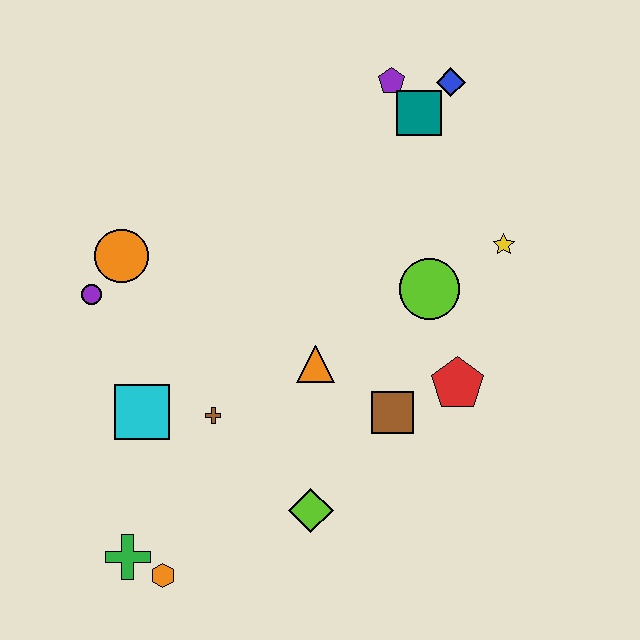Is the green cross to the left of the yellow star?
Yes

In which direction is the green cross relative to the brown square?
The green cross is to the left of the brown square.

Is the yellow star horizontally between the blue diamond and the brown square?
No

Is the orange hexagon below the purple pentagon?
Yes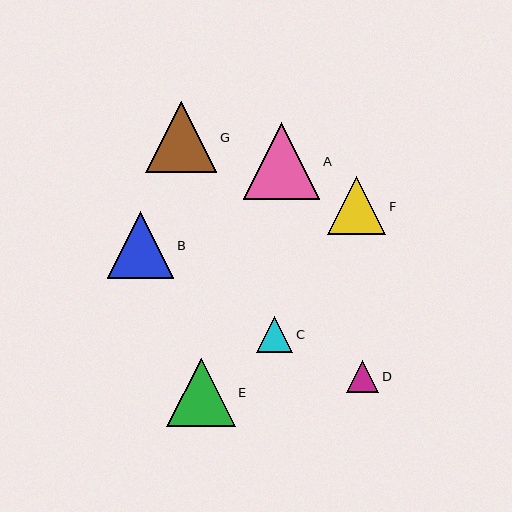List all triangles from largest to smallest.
From largest to smallest: A, G, E, B, F, C, D.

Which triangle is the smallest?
Triangle D is the smallest with a size of approximately 32 pixels.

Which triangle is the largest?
Triangle A is the largest with a size of approximately 76 pixels.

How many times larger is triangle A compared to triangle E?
Triangle A is approximately 1.1 times the size of triangle E.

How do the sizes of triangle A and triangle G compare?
Triangle A and triangle G are approximately the same size.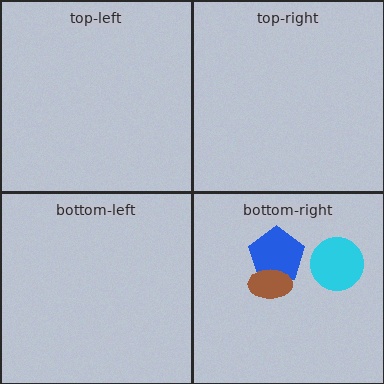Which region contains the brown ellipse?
The bottom-right region.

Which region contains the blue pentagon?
The bottom-right region.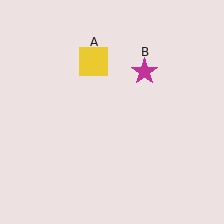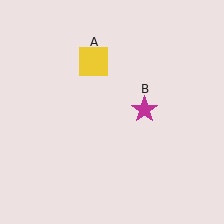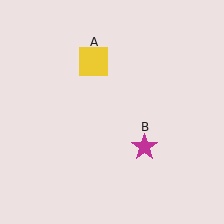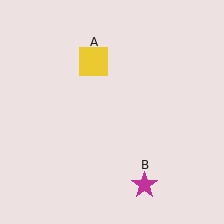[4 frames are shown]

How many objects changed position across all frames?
1 object changed position: magenta star (object B).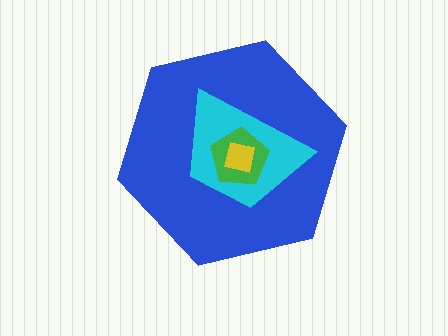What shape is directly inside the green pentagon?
The yellow square.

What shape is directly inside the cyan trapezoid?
The green pentagon.